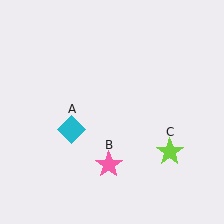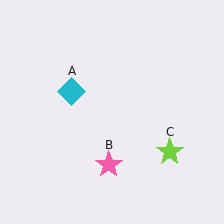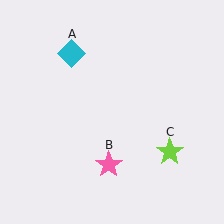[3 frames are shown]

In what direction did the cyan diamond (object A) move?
The cyan diamond (object A) moved up.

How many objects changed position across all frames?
1 object changed position: cyan diamond (object A).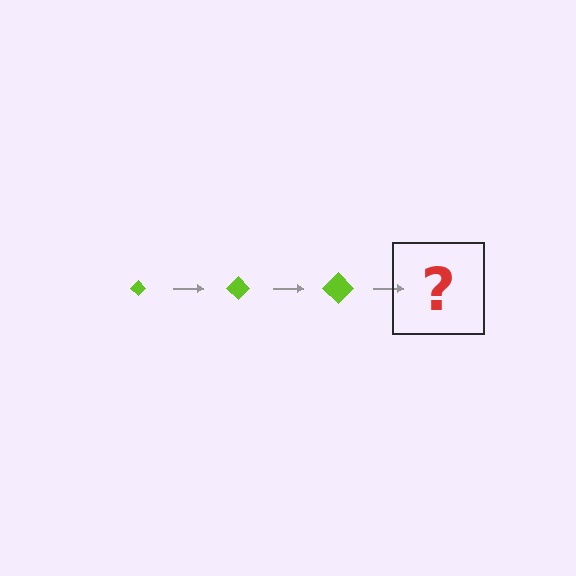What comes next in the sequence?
The next element should be a lime diamond, larger than the previous one.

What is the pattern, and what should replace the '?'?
The pattern is that the diamond gets progressively larger each step. The '?' should be a lime diamond, larger than the previous one.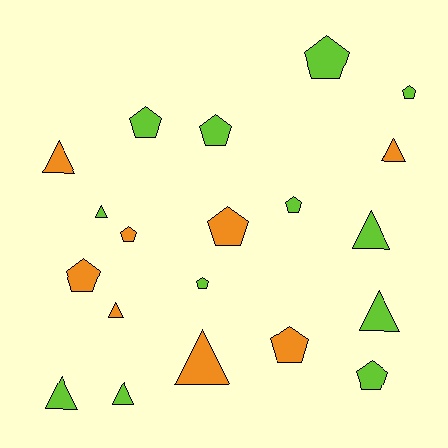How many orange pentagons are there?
There are 4 orange pentagons.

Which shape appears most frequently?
Pentagon, with 11 objects.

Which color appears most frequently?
Lime, with 12 objects.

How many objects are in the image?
There are 20 objects.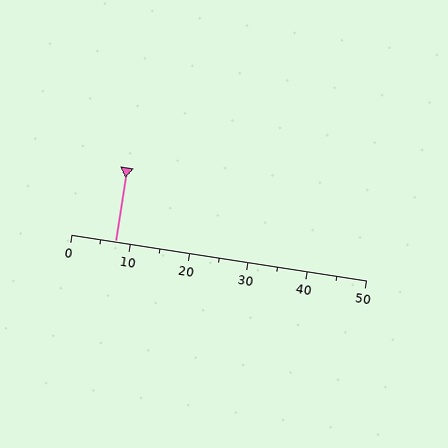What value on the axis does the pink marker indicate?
The marker indicates approximately 7.5.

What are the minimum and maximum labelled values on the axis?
The axis runs from 0 to 50.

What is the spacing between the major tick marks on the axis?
The major ticks are spaced 10 apart.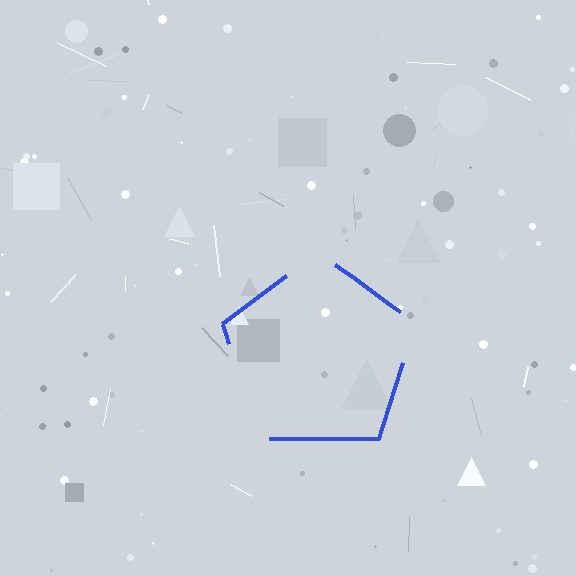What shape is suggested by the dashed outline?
The dashed outline suggests a pentagon.